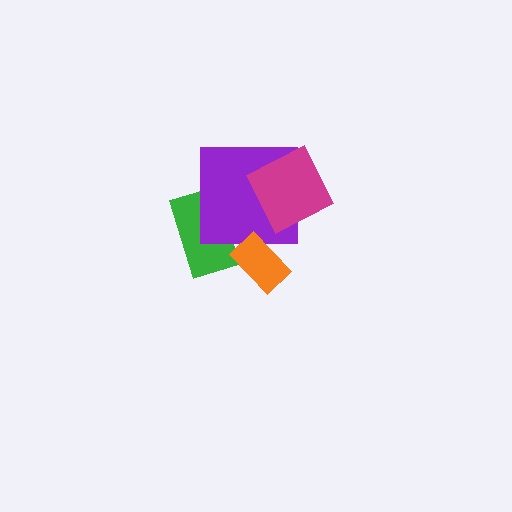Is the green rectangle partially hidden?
Yes, it is partially covered by another shape.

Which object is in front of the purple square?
The magenta diamond is in front of the purple square.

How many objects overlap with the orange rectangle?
0 objects overlap with the orange rectangle.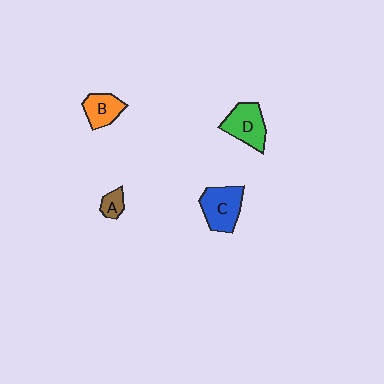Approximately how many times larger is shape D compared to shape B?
Approximately 1.4 times.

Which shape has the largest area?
Shape C (blue).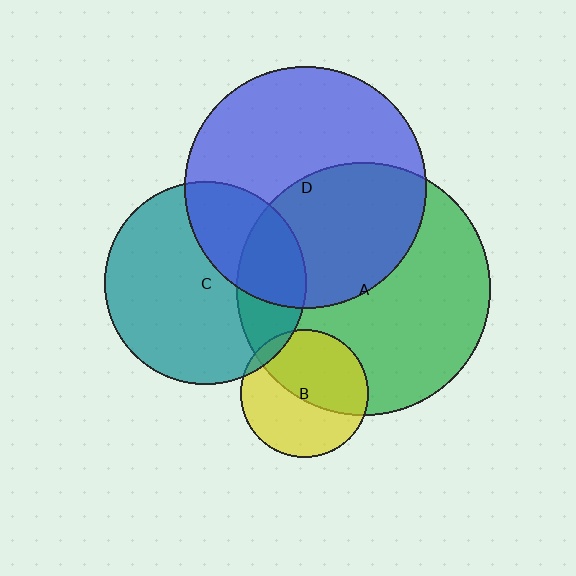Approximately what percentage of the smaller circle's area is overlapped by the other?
Approximately 45%.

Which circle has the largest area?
Circle A (green).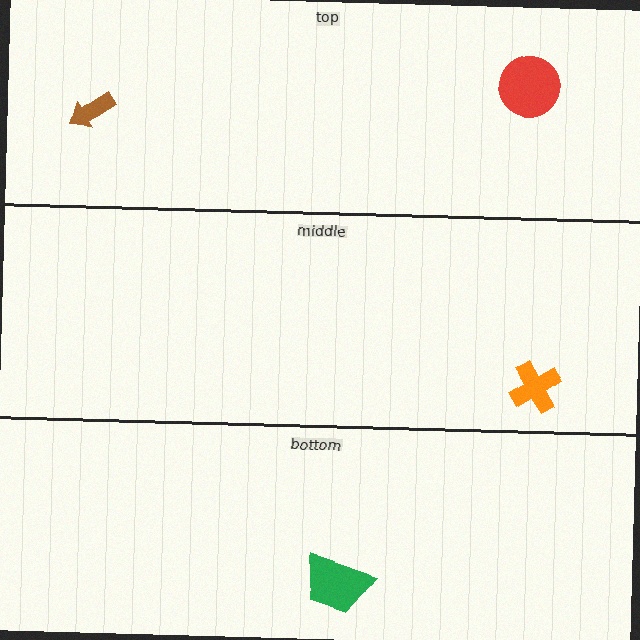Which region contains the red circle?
The top region.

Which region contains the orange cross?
The middle region.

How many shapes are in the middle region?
1.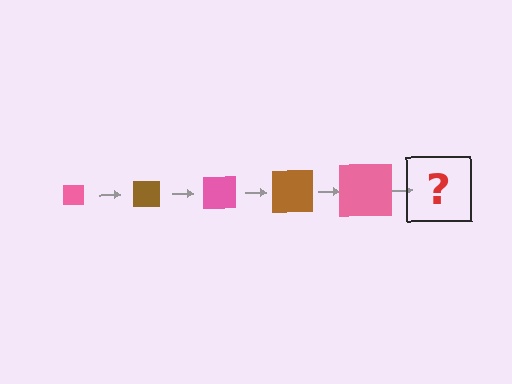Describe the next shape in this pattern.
It should be a brown square, larger than the previous one.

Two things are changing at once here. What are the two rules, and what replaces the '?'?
The two rules are that the square grows larger each step and the color cycles through pink and brown. The '?' should be a brown square, larger than the previous one.